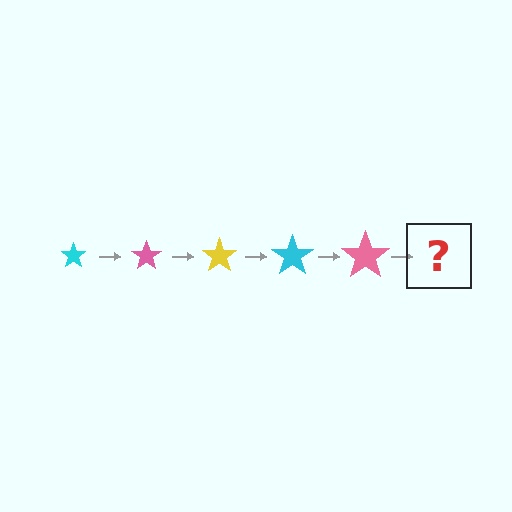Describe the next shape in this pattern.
It should be a yellow star, larger than the previous one.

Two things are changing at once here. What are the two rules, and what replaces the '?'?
The two rules are that the star grows larger each step and the color cycles through cyan, pink, and yellow. The '?' should be a yellow star, larger than the previous one.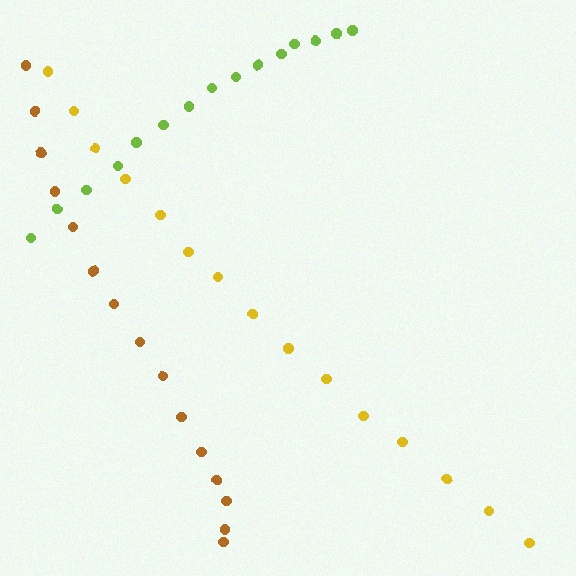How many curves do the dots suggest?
There are 3 distinct paths.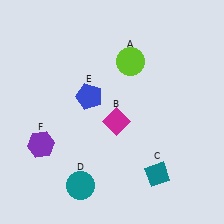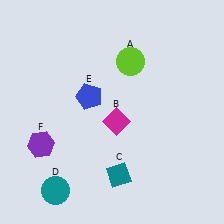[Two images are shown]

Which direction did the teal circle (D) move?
The teal circle (D) moved left.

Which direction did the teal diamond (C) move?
The teal diamond (C) moved left.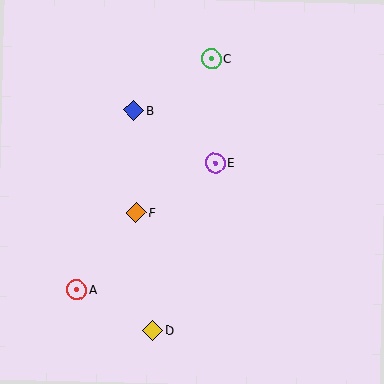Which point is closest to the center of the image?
Point E at (215, 163) is closest to the center.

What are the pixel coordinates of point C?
Point C is at (211, 59).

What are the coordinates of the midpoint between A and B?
The midpoint between A and B is at (105, 200).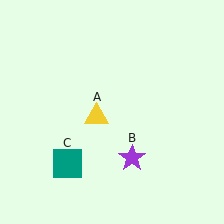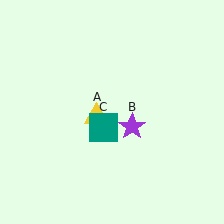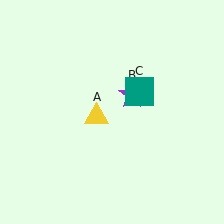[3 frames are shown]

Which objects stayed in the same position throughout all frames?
Yellow triangle (object A) remained stationary.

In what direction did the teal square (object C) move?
The teal square (object C) moved up and to the right.